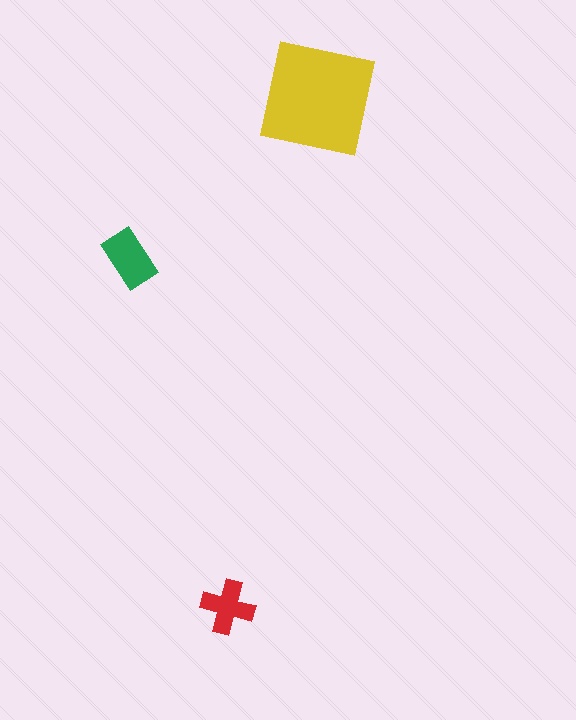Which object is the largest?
The yellow square.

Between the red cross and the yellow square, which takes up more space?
The yellow square.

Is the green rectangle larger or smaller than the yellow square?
Smaller.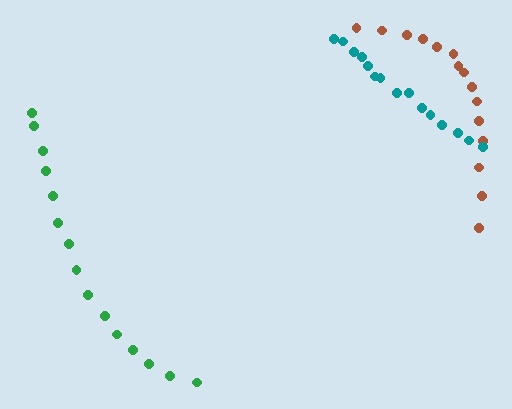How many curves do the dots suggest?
There are 3 distinct paths.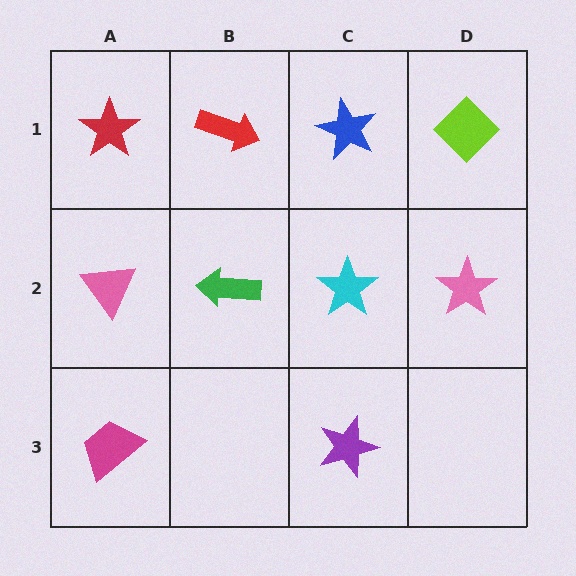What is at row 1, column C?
A blue star.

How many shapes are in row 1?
4 shapes.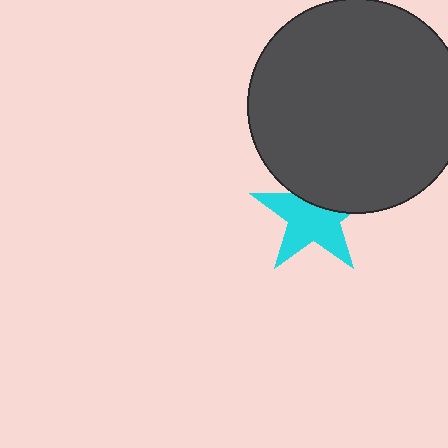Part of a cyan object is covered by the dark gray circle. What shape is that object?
It is a star.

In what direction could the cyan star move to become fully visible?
The cyan star could move down. That would shift it out from behind the dark gray circle entirely.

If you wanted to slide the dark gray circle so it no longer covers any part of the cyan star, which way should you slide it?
Slide it up — that is the most direct way to separate the two shapes.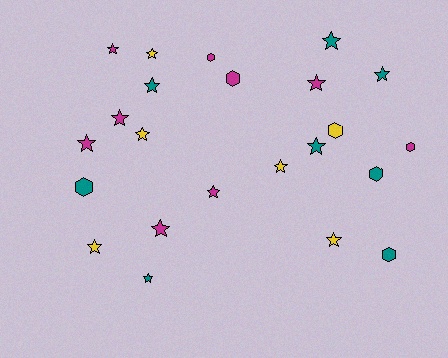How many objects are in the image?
There are 23 objects.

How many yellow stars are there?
There are 5 yellow stars.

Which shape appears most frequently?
Star, with 16 objects.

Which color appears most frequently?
Magenta, with 9 objects.